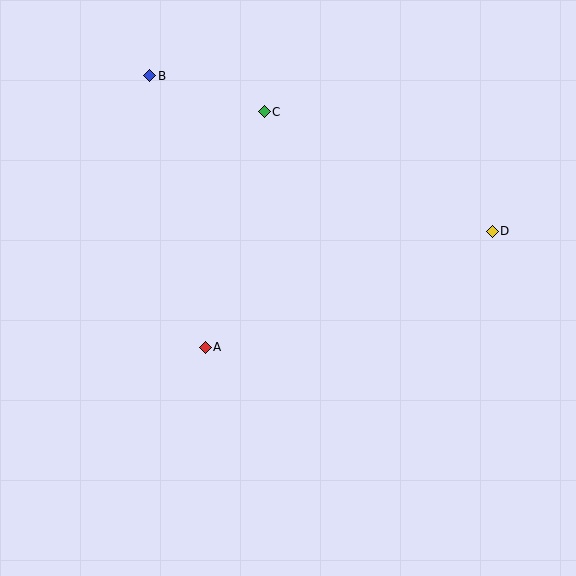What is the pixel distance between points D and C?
The distance between D and C is 257 pixels.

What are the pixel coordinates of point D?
Point D is at (492, 231).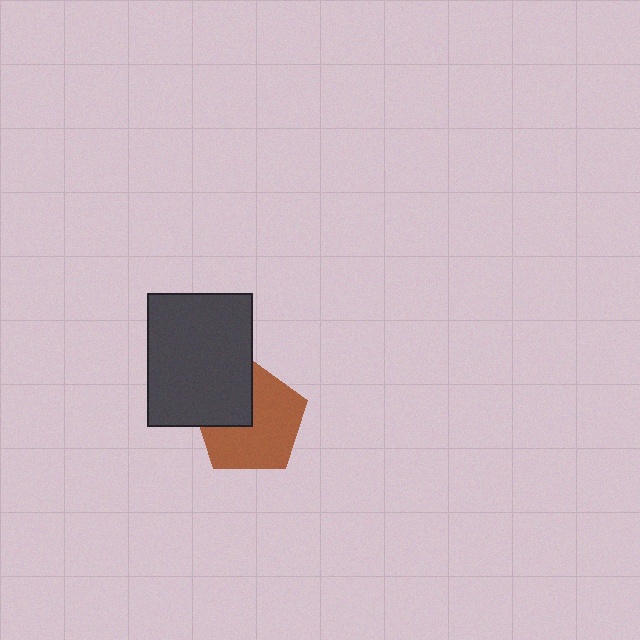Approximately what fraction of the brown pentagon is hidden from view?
Roughly 33% of the brown pentagon is hidden behind the dark gray rectangle.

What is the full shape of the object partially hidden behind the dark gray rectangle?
The partially hidden object is a brown pentagon.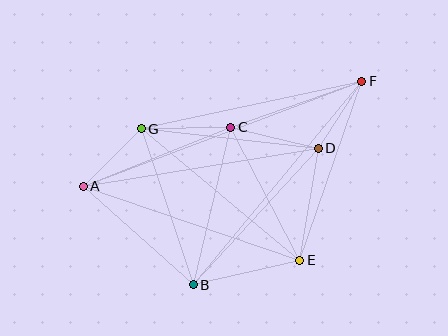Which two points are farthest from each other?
Points A and F are farthest from each other.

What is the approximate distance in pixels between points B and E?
The distance between B and E is approximately 109 pixels.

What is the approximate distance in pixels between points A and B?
The distance between A and B is approximately 148 pixels.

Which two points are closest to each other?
Points D and F are closest to each other.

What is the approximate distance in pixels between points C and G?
The distance between C and G is approximately 89 pixels.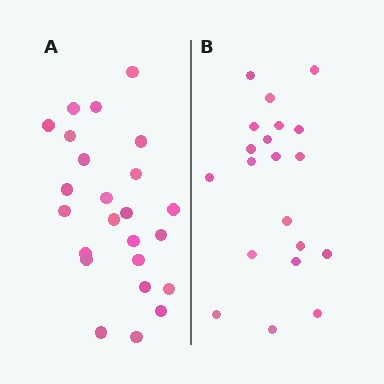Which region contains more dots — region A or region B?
Region A (the left region) has more dots.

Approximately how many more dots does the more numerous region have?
Region A has about 4 more dots than region B.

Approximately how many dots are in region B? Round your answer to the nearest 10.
About 20 dots.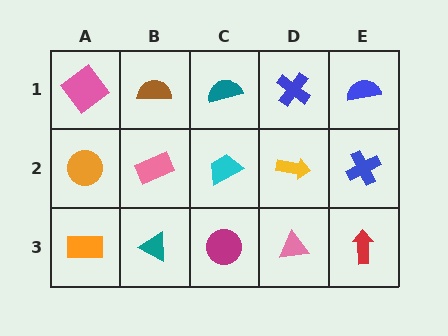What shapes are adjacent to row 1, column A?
An orange circle (row 2, column A), a brown semicircle (row 1, column B).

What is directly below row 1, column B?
A pink rectangle.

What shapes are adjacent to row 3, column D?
A yellow arrow (row 2, column D), a magenta circle (row 3, column C), a red arrow (row 3, column E).